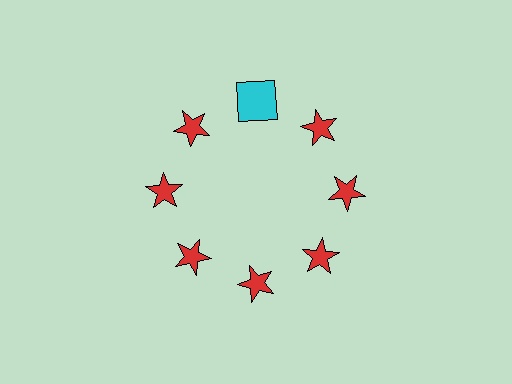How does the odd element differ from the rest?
It differs in both color (cyan instead of red) and shape (square instead of star).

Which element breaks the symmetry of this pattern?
The cyan square at roughly the 12 o'clock position breaks the symmetry. All other shapes are red stars.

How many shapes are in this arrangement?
There are 8 shapes arranged in a ring pattern.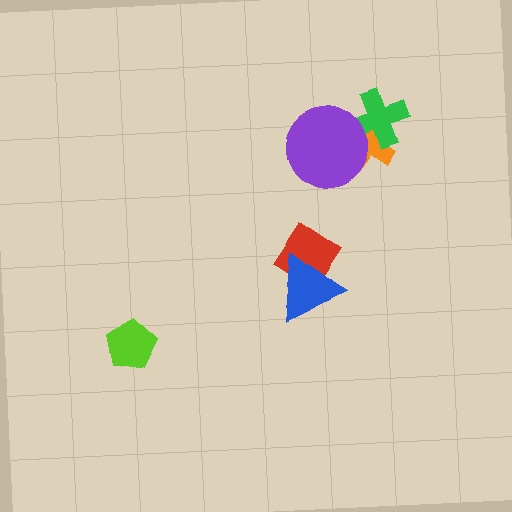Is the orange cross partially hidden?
Yes, it is partially covered by another shape.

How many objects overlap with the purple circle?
2 objects overlap with the purple circle.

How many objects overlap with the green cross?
2 objects overlap with the green cross.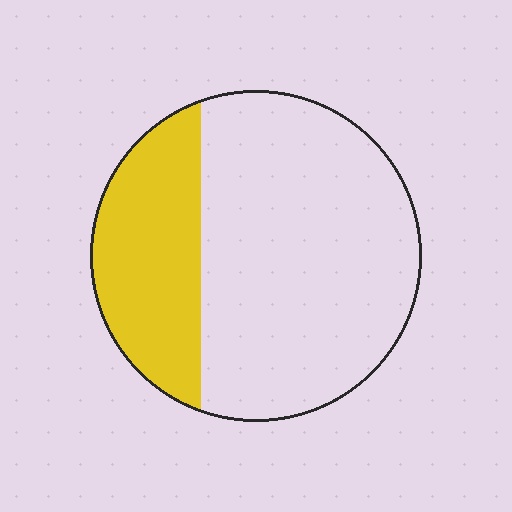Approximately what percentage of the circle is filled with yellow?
Approximately 30%.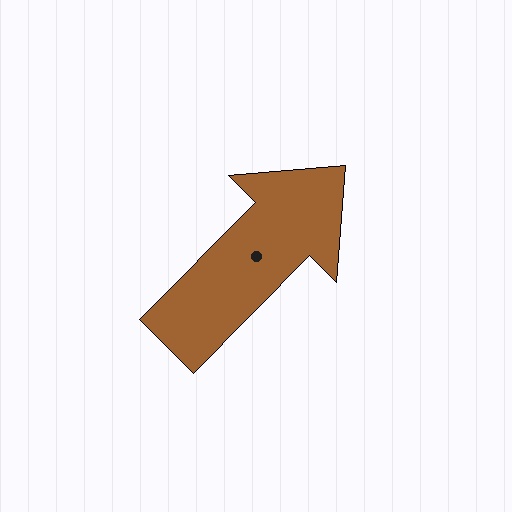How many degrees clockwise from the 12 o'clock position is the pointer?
Approximately 45 degrees.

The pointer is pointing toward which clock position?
Roughly 1 o'clock.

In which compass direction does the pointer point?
Northeast.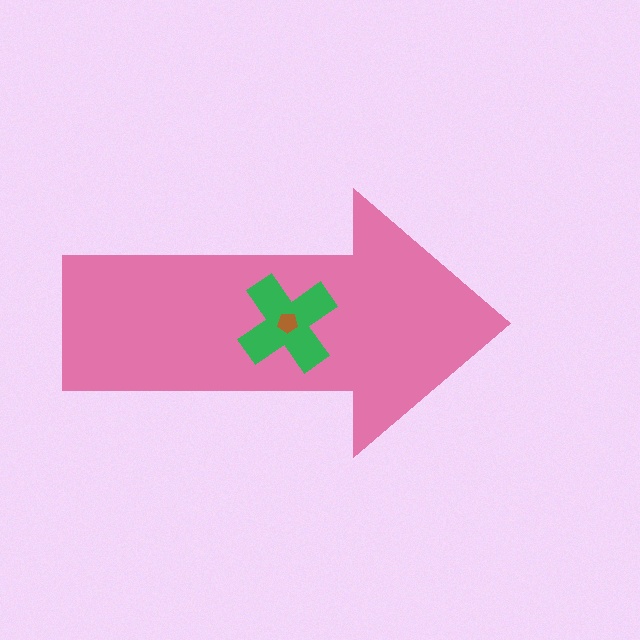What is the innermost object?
The brown pentagon.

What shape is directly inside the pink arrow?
The green cross.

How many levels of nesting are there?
3.